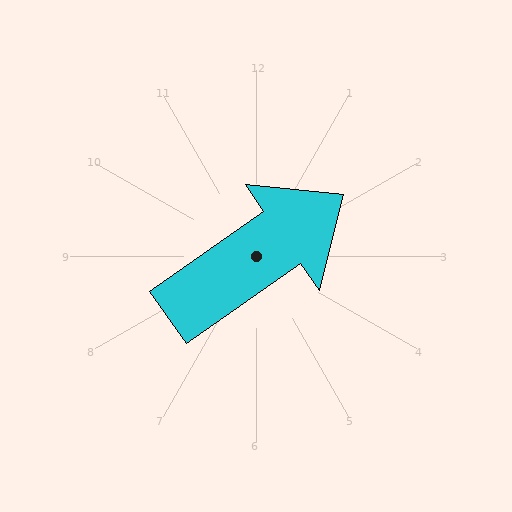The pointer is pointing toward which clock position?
Roughly 2 o'clock.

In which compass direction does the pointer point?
Northeast.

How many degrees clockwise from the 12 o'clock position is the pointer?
Approximately 55 degrees.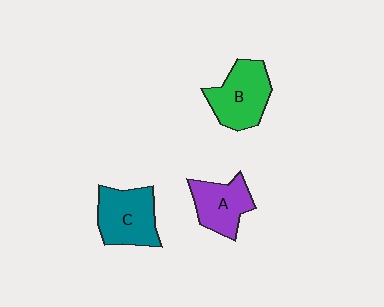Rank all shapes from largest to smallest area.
From largest to smallest: B (green), C (teal), A (purple).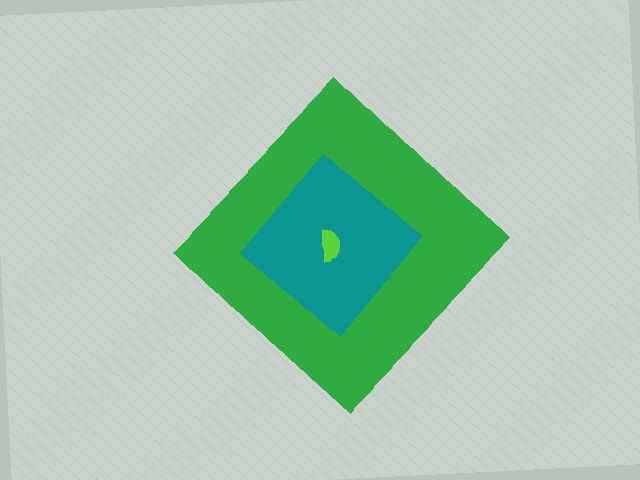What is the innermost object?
The lime semicircle.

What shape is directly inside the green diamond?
The teal diamond.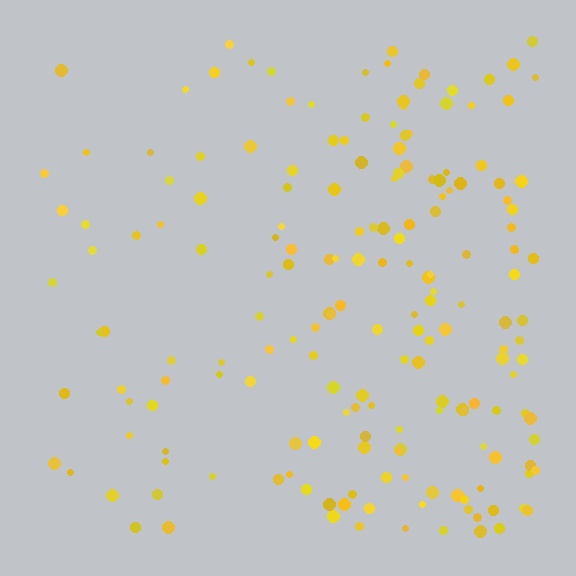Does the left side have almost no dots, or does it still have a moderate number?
Still a moderate number, just noticeably fewer than the right.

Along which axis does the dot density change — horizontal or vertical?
Horizontal.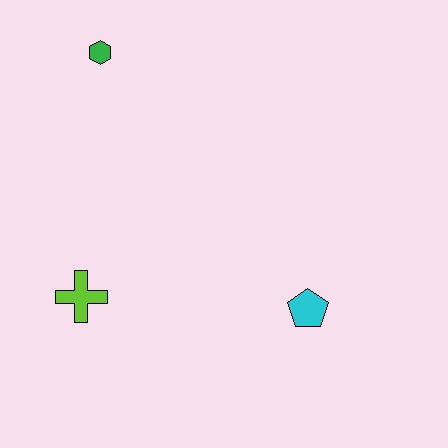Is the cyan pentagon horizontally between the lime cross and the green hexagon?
No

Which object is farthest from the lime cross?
The green hexagon is farthest from the lime cross.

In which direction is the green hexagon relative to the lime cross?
The green hexagon is above the lime cross.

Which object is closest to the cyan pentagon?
The lime cross is closest to the cyan pentagon.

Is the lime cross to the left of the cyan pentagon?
Yes